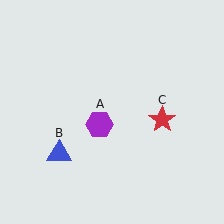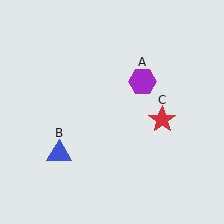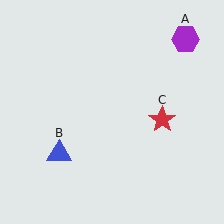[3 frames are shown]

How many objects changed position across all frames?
1 object changed position: purple hexagon (object A).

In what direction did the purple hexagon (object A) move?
The purple hexagon (object A) moved up and to the right.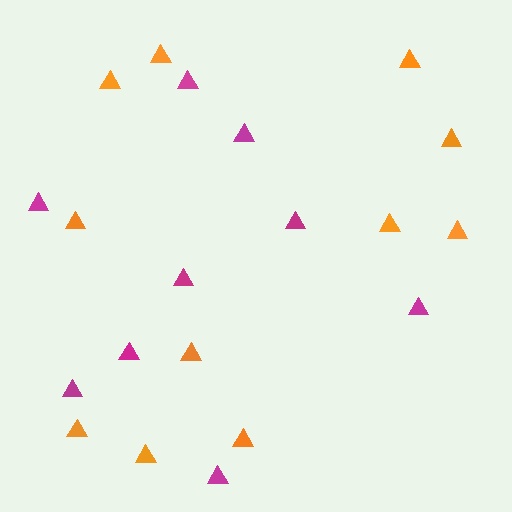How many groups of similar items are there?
There are 2 groups: one group of magenta triangles (9) and one group of orange triangles (11).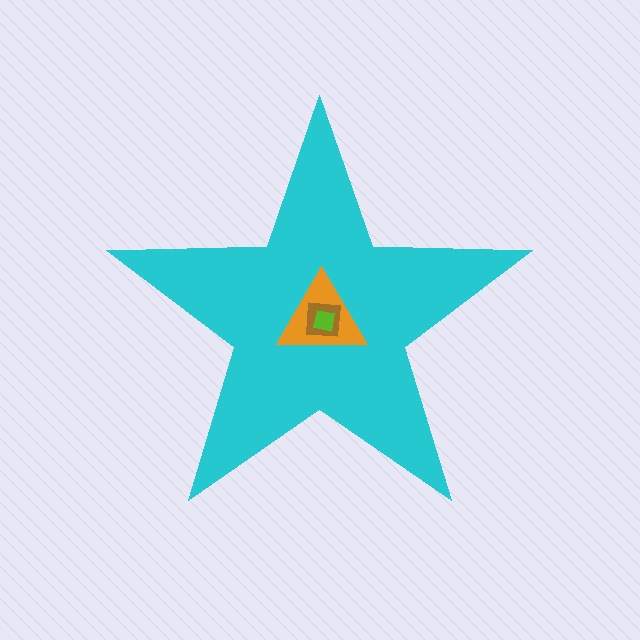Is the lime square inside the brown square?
Yes.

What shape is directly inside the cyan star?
The orange triangle.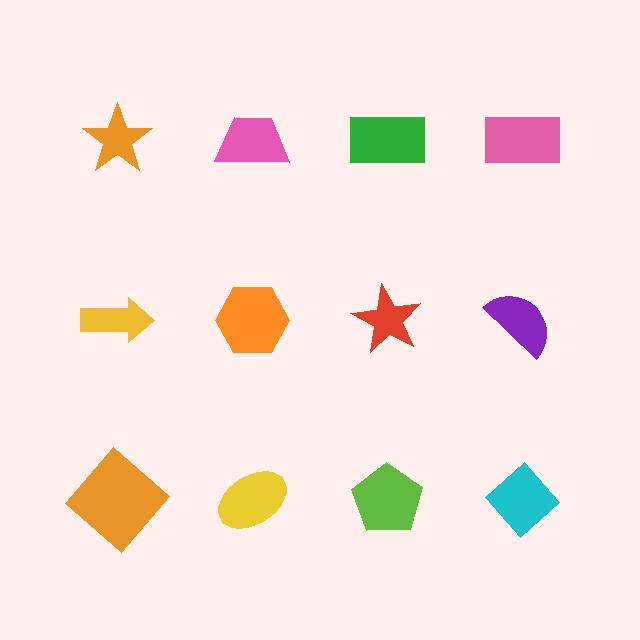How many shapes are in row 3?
4 shapes.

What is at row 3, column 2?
A yellow ellipse.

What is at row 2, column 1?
A yellow arrow.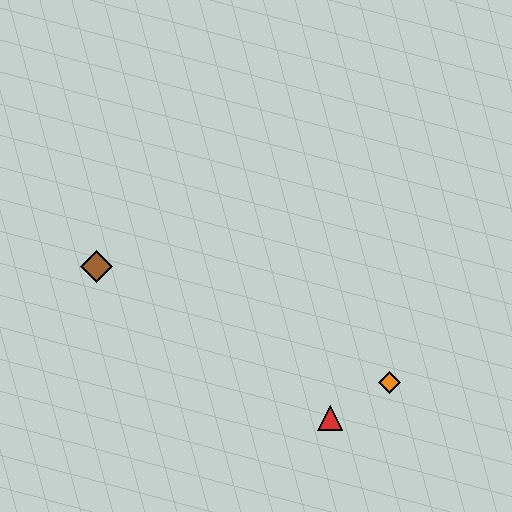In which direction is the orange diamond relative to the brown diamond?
The orange diamond is to the right of the brown diamond.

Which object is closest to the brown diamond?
The red triangle is closest to the brown diamond.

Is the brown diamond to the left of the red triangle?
Yes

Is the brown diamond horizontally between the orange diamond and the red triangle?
No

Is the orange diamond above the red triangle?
Yes